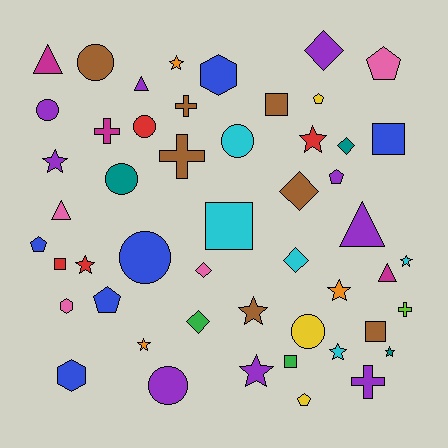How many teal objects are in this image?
There are 3 teal objects.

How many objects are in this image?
There are 50 objects.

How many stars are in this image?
There are 11 stars.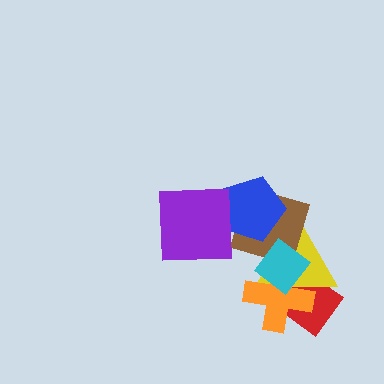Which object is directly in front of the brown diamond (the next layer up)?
The orange cross is directly in front of the brown diamond.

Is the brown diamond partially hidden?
Yes, it is partially covered by another shape.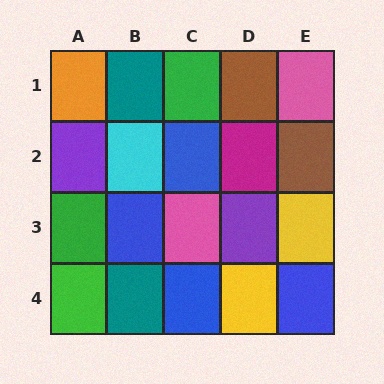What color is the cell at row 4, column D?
Yellow.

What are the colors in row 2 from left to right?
Purple, cyan, blue, magenta, brown.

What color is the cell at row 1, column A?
Orange.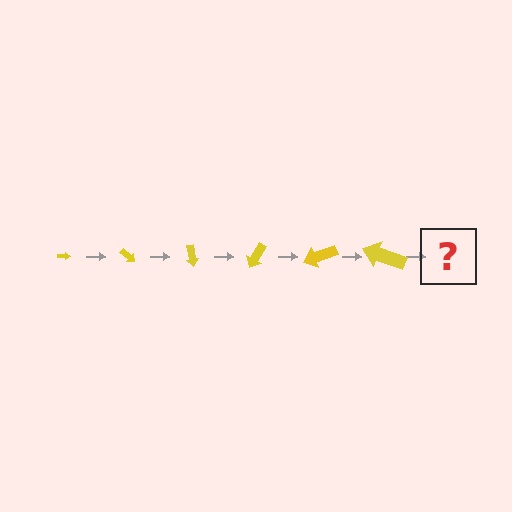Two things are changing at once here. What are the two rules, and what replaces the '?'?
The two rules are that the arrow grows larger each step and it rotates 40 degrees each step. The '?' should be an arrow, larger than the previous one and rotated 240 degrees from the start.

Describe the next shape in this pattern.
It should be an arrow, larger than the previous one and rotated 240 degrees from the start.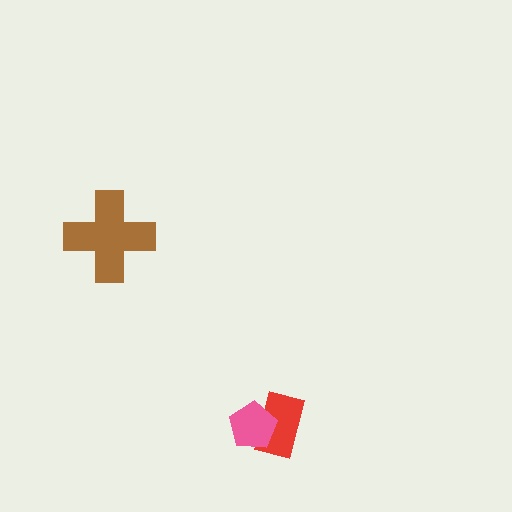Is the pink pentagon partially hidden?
No, no other shape covers it.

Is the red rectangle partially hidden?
Yes, it is partially covered by another shape.